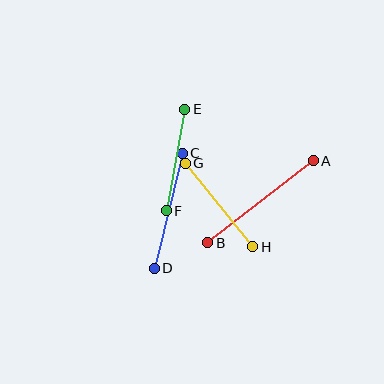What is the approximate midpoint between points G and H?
The midpoint is at approximately (219, 205) pixels.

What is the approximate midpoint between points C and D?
The midpoint is at approximately (168, 211) pixels.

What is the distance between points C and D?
The distance is approximately 119 pixels.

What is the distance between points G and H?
The distance is approximately 107 pixels.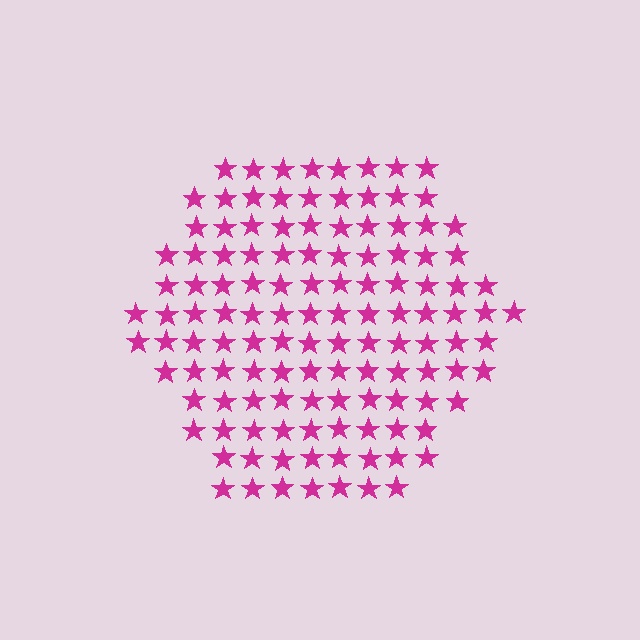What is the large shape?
The large shape is a hexagon.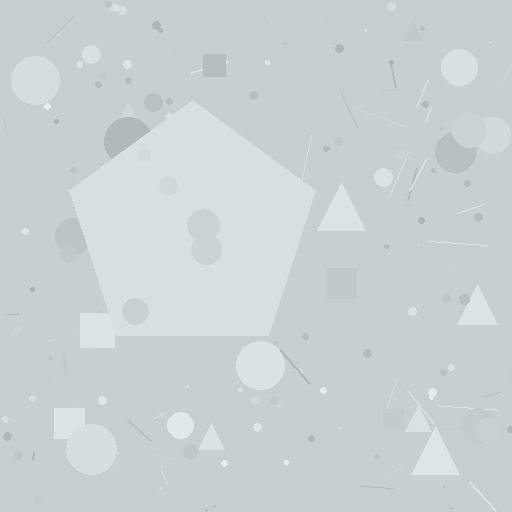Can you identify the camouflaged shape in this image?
The camouflaged shape is a pentagon.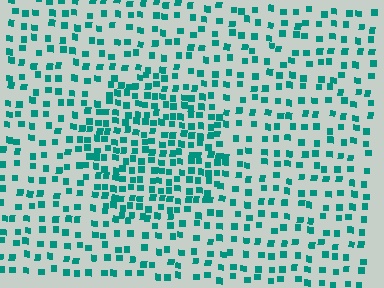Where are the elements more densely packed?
The elements are more densely packed inside the circle boundary.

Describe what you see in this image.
The image contains small teal elements arranged at two different densities. A circle-shaped region is visible where the elements are more densely packed than the surrounding area.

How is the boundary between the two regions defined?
The boundary is defined by a change in element density (approximately 1.9x ratio). All elements are the same color, size, and shape.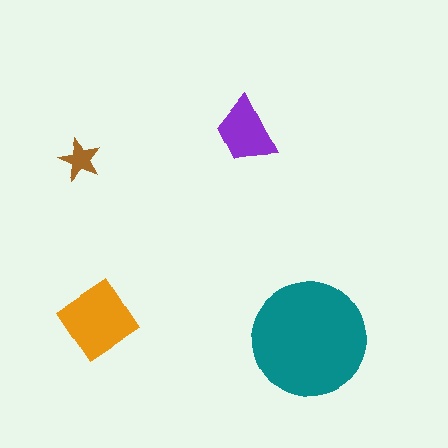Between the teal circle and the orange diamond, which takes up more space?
The teal circle.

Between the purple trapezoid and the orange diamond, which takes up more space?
The orange diamond.